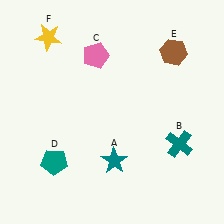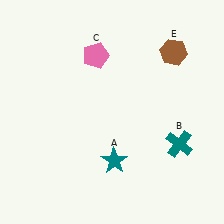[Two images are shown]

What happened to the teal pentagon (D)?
The teal pentagon (D) was removed in Image 2. It was in the bottom-left area of Image 1.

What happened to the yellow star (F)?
The yellow star (F) was removed in Image 2. It was in the top-left area of Image 1.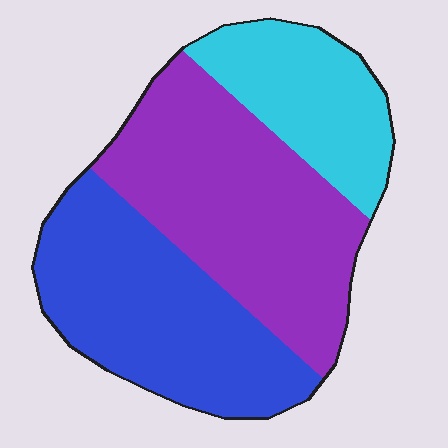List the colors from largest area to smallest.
From largest to smallest: purple, blue, cyan.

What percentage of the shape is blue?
Blue covers about 35% of the shape.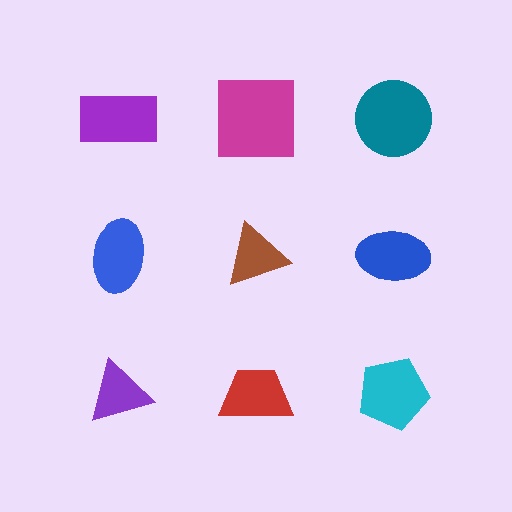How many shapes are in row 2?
3 shapes.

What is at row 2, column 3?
A blue ellipse.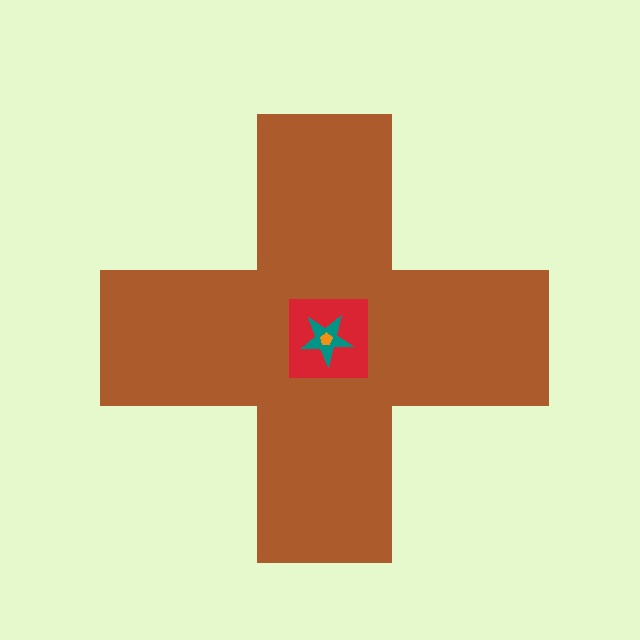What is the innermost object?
The orange pentagon.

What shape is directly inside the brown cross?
The red square.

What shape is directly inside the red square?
The teal star.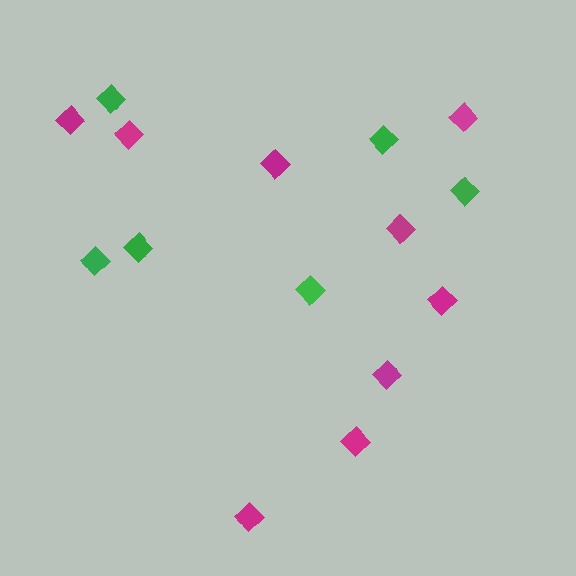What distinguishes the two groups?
There are 2 groups: one group of magenta diamonds (9) and one group of green diamonds (6).